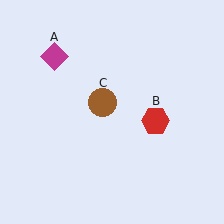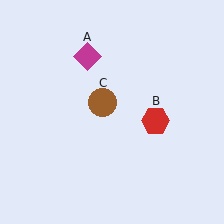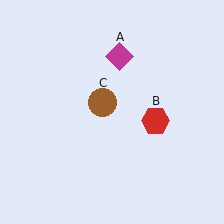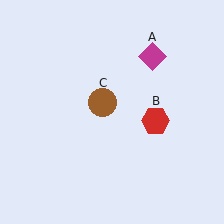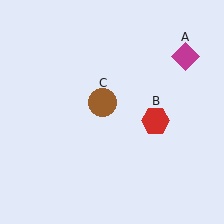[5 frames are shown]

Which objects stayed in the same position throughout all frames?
Red hexagon (object B) and brown circle (object C) remained stationary.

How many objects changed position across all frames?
1 object changed position: magenta diamond (object A).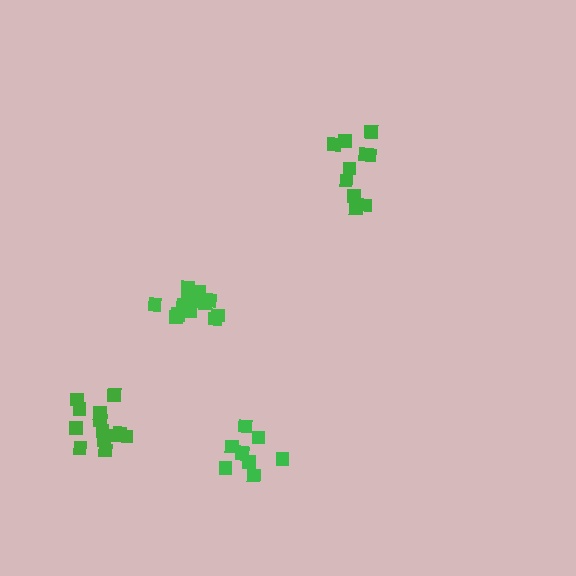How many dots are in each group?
Group 1: 13 dots, Group 2: 9 dots, Group 3: 11 dots, Group 4: 13 dots (46 total).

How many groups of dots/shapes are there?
There are 4 groups.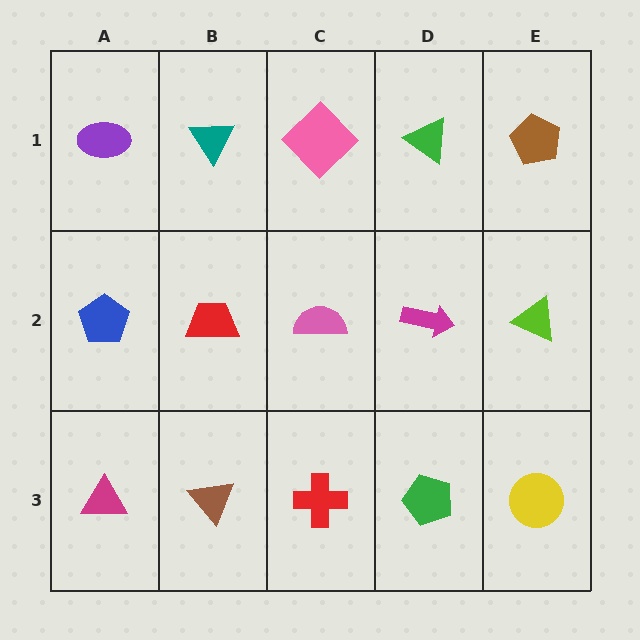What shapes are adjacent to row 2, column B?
A teal triangle (row 1, column B), a brown triangle (row 3, column B), a blue pentagon (row 2, column A), a pink semicircle (row 2, column C).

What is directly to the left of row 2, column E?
A magenta arrow.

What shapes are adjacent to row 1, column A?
A blue pentagon (row 2, column A), a teal triangle (row 1, column B).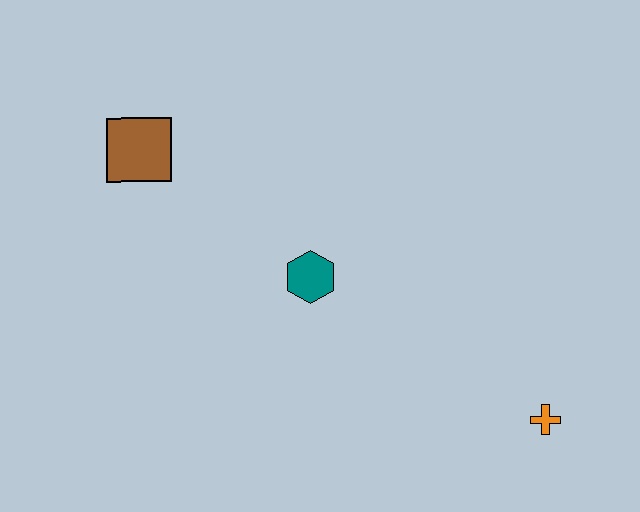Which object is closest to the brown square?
The teal hexagon is closest to the brown square.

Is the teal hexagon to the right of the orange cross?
No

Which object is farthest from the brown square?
The orange cross is farthest from the brown square.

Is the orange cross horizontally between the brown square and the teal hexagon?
No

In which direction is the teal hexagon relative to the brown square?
The teal hexagon is to the right of the brown square.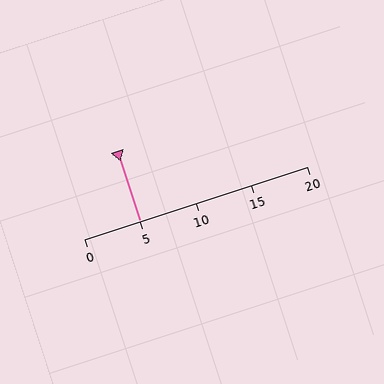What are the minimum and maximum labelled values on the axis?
The axis runs from 0 to 20.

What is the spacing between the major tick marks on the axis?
The major ticks are spaced 5 apart.